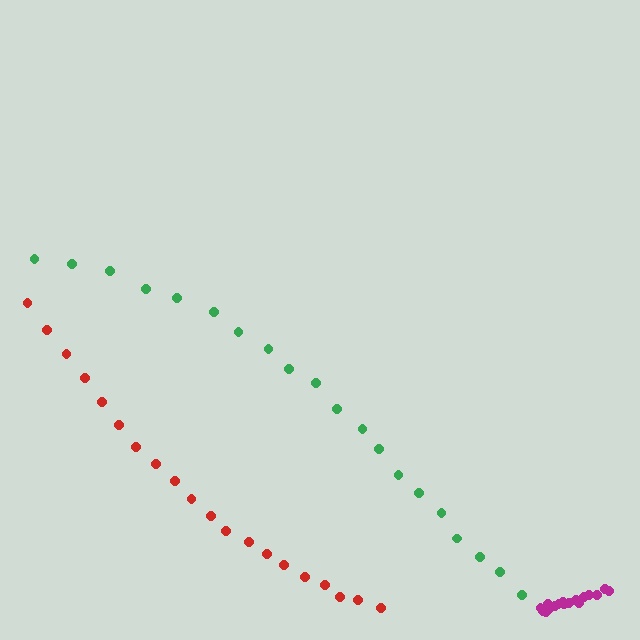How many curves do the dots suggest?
There are 3 distinct paths.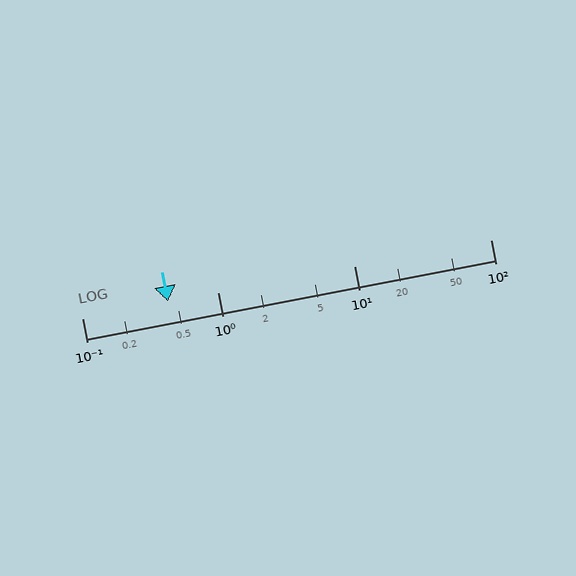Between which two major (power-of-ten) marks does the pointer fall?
The pointer is between 0.1 and 1.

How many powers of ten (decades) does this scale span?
The scale spans 3 decades, from 0.1 to 100.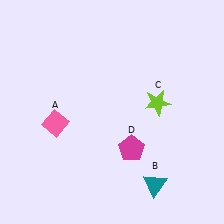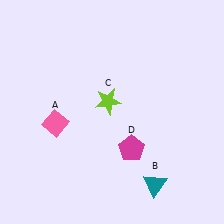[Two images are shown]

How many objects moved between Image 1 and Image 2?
1 object moved between the two images.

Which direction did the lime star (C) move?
The lime star (C) moved left.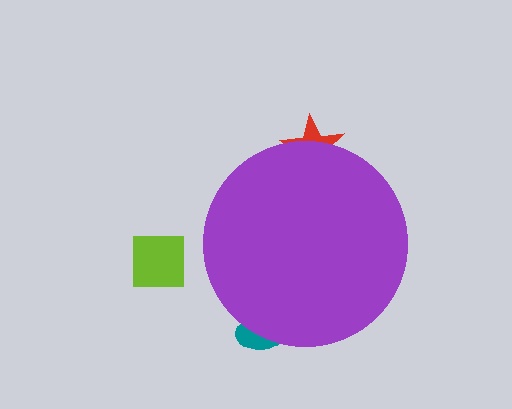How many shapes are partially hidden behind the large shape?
2 shapes are partially hidden.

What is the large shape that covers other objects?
A purple circle.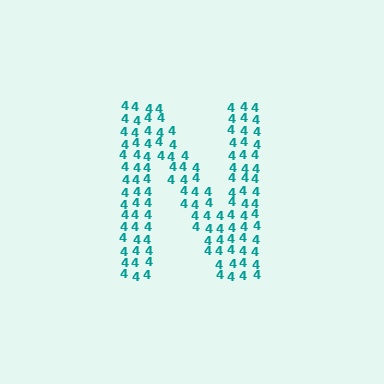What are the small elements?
The small elements are digit 4's.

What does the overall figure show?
The overall figure shows the letter N.